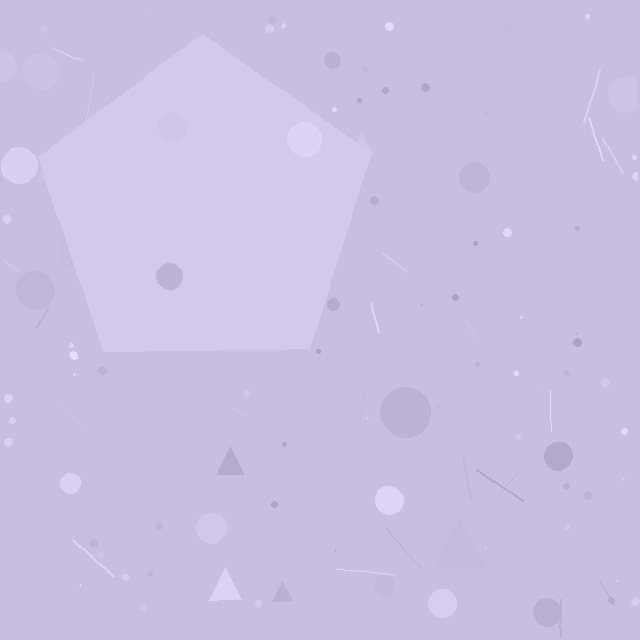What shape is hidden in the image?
A pentagon is hidden in the image.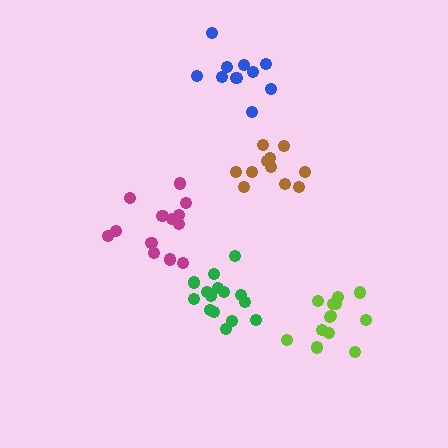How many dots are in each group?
Group 1: 11 dots, Group 2: 15 dots, Group 3: 10 dots, Group 4: 13 dots, Group 5: 13 dots (62 total).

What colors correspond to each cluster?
The clusters are colored: brown, green, blue, lime, magenta.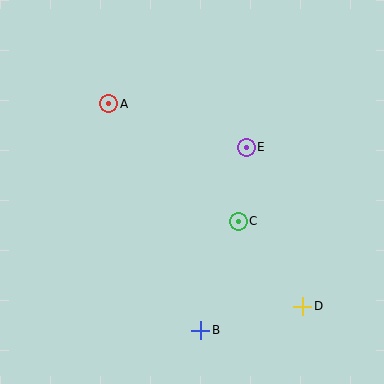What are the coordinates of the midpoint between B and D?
The midpoint between B and D is at (252, 318).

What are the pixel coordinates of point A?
Point A is at (109, 104).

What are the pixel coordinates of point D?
Point D is at (303, 306).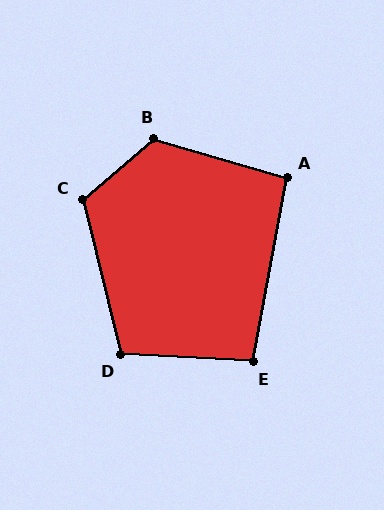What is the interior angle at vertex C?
Approximately 117 degrees (obtuse).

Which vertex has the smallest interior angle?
A, at approximately 96 degrees.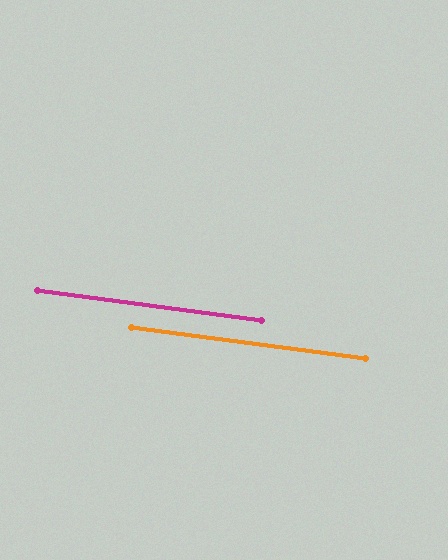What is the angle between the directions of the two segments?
Approximately 0 degrees.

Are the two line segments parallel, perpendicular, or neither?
Parallel — their directions differ by only 0.2°.